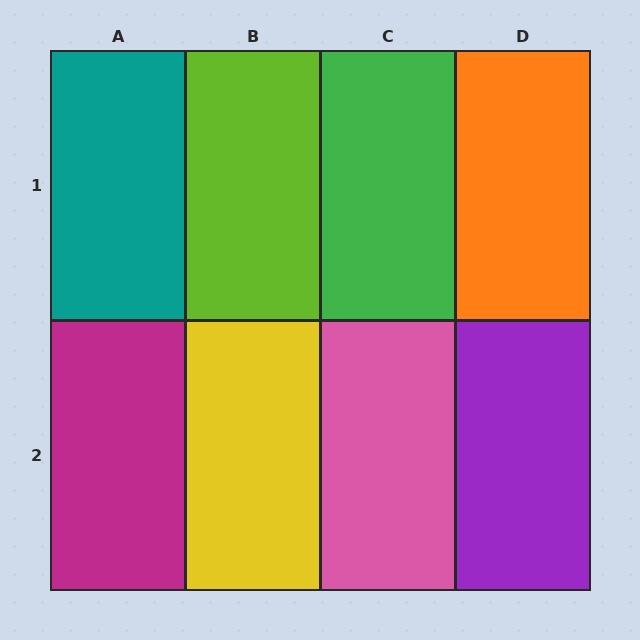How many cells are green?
1 cell is green.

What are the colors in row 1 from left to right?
Teal, lime, green, orange.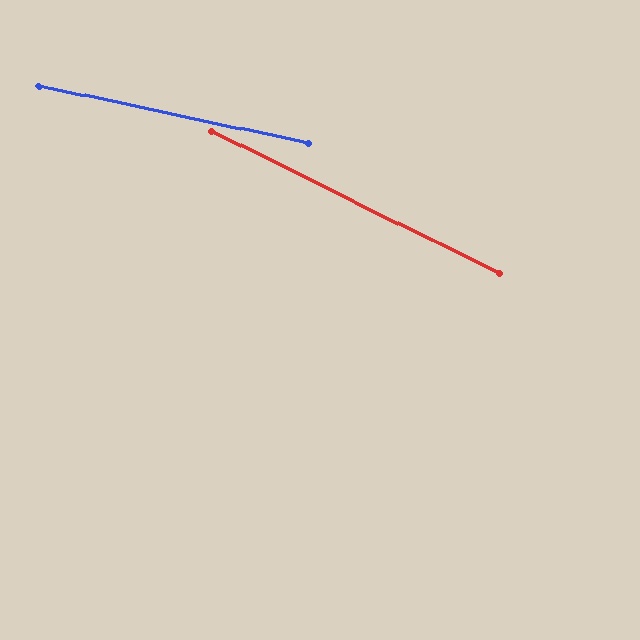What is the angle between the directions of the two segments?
Approximately 14 degrees.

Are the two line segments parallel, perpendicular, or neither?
Neither parallel nor perpendicular — they differ by about 14°.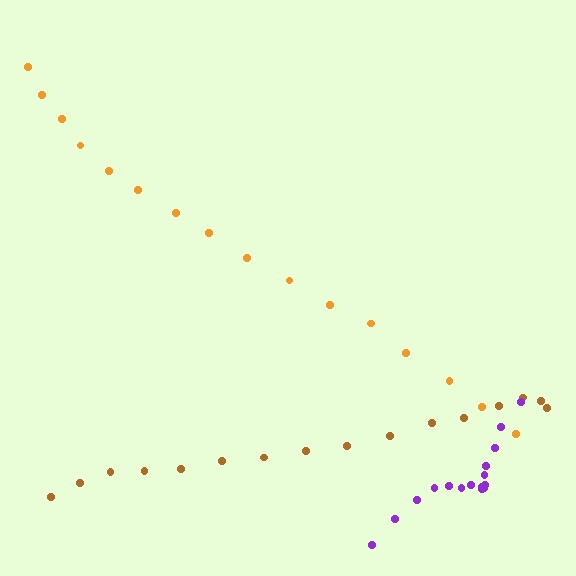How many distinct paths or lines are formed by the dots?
There are 3 distinct paths.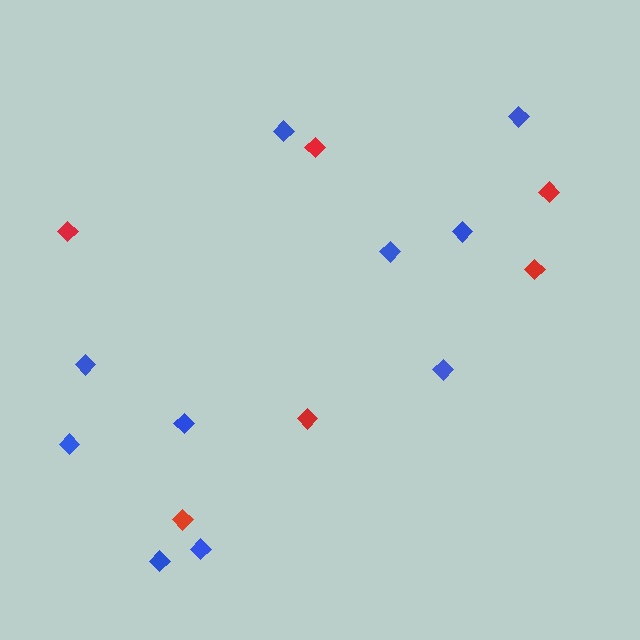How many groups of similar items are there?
There are 2 groups: one group of blue diamonds (10) and one group of red diamonds (6).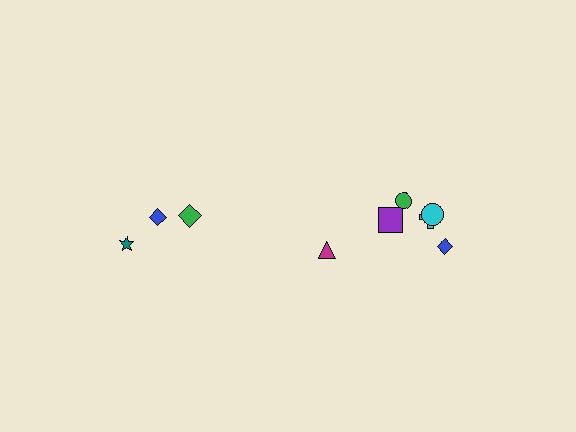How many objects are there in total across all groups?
There are 9 objects.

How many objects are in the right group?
There are 6 objects.